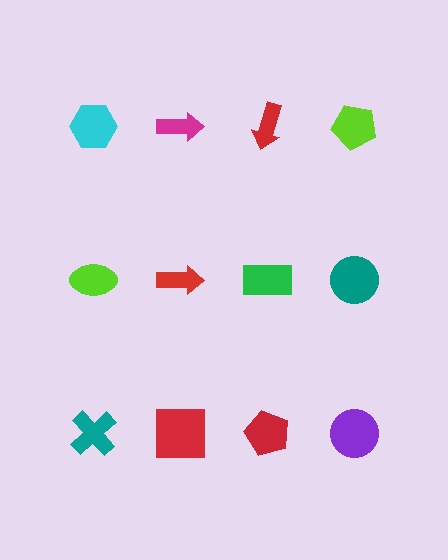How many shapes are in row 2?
4 shapes.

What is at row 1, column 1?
A cyan hexagon.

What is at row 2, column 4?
A teal circle.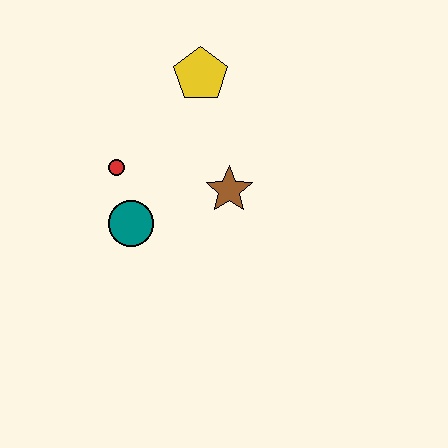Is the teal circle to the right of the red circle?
Yes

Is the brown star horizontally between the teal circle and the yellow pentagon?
No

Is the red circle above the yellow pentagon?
No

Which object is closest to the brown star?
The teal circle is closest to the brown star.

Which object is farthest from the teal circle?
The yellow pentagon is farthest from the teal circle.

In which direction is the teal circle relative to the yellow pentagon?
The teal circle is below the yellow pentagon.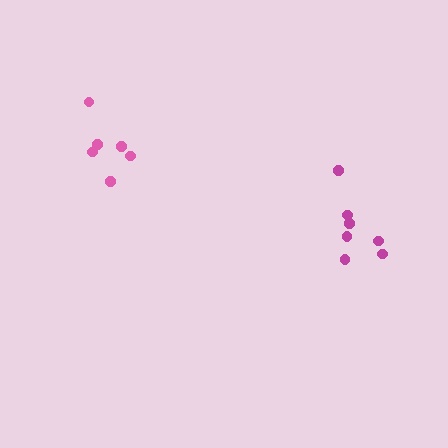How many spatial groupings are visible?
There are 2 spatial groupings.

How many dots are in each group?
Group 1: 6 dots, Group 2: 7 dots (13 total).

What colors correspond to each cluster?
The clusters are colored: pink, magenta.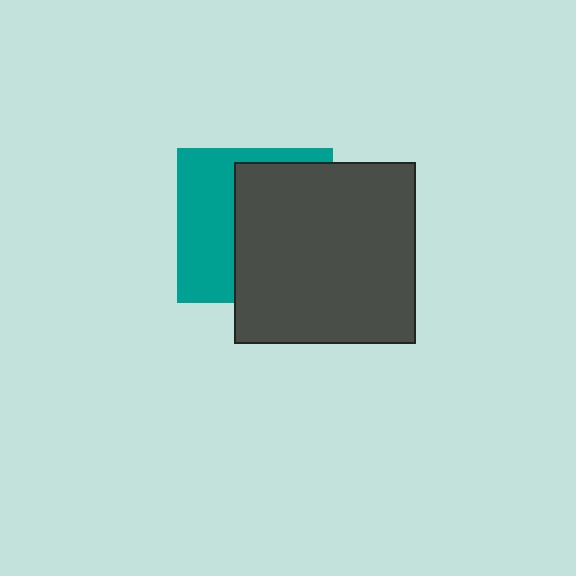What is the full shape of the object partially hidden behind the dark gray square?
The partially hidden object is a teal square.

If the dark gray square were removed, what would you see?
You would see the complete teal square.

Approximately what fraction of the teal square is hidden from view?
Roughly 58% of the teal square is hidden behind the dark gray square.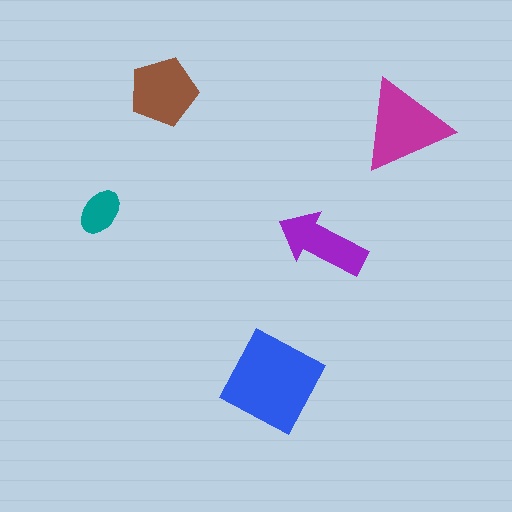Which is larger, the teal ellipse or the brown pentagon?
The brown pentagon.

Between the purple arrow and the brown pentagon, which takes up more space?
The brown pentagon.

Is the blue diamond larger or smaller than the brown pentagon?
Larger.